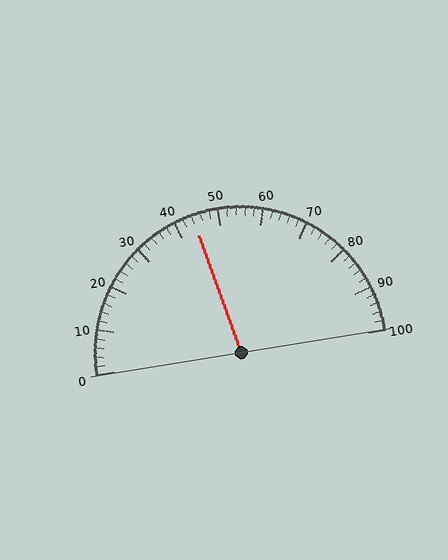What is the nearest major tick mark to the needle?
The nearest major tick mark is 40.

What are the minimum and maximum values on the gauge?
The gauge ranges from 0 to 100.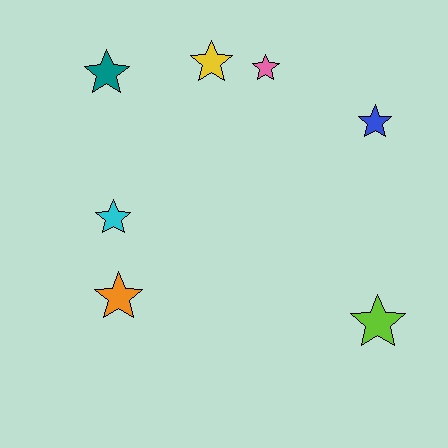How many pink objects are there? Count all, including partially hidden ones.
There is 1 pink object.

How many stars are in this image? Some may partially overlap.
There are 7 stars.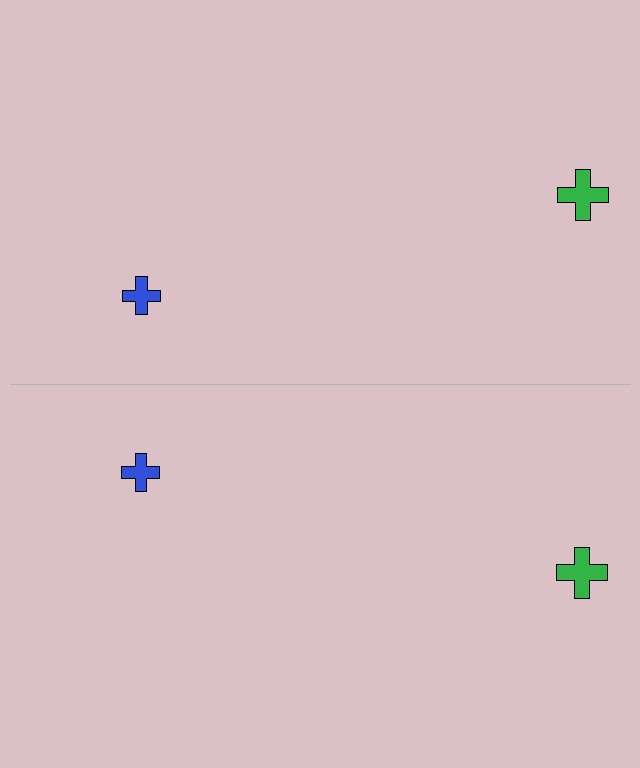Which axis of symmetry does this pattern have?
The pattern has a horizontal axis of symmetry running through the center of the image.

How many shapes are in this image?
There are 4 shapes in this image.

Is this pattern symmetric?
Yes, this pattern has bilateral (reflection) symmetry.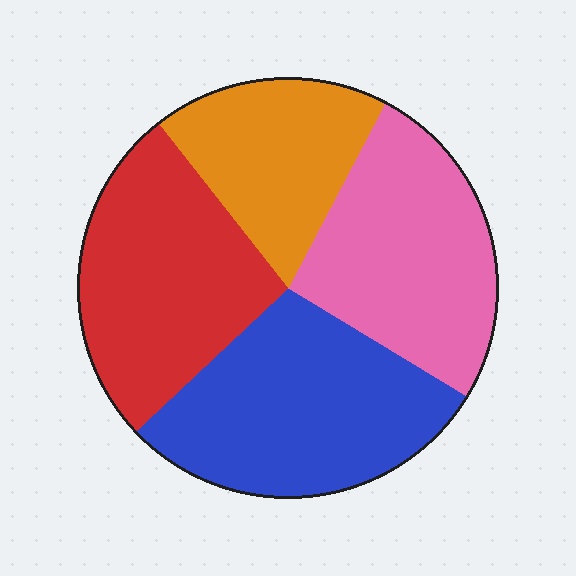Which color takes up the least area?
Orange, at roughly 20%.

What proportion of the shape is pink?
Pink takes up between a sixth and a third of the shape.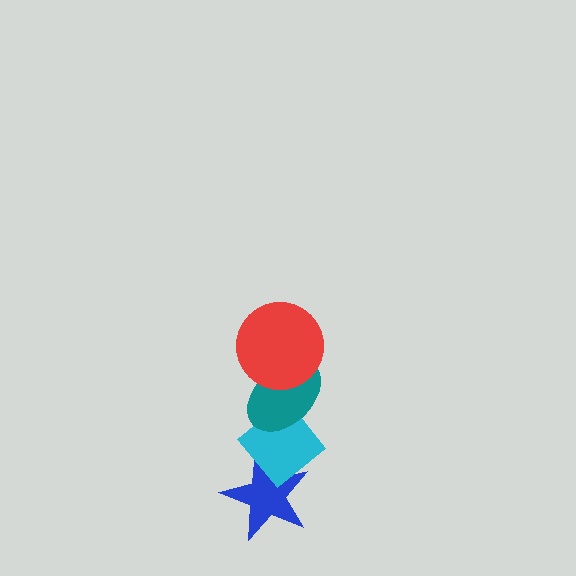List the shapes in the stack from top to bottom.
From top to bottom: the red circle, the teal ellipse, the cyan diamond, the blue star.